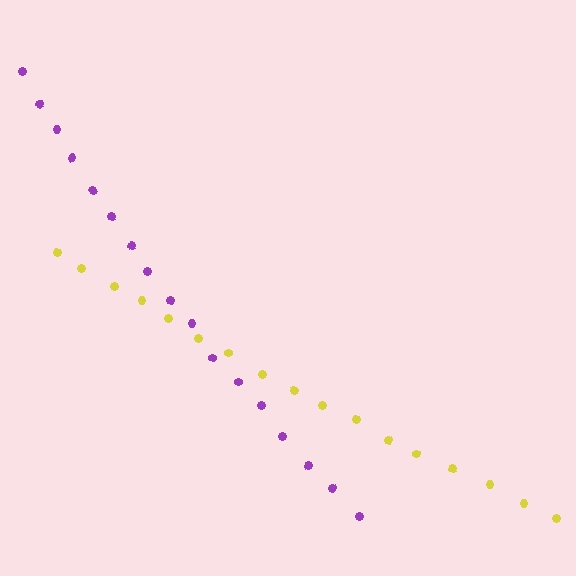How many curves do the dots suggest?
There are 2 distinct paths.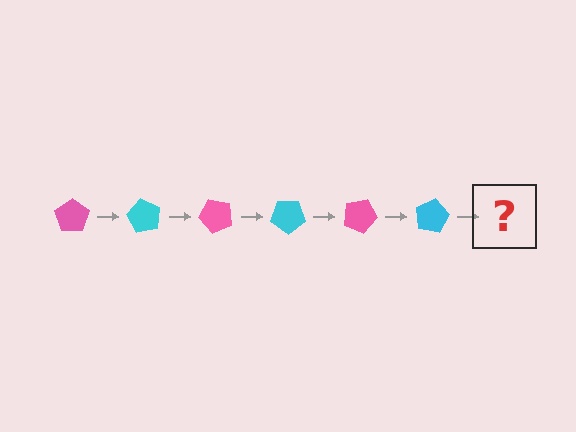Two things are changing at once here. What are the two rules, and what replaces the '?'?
The two rules are that it rotates 60 degrees each step and the color cycles through pink and cyan. The '?' should be a pink pentagon, rotated 360 degrees from the start.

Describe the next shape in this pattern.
It should be a pink pentagon, rotated 360 degrees from the start.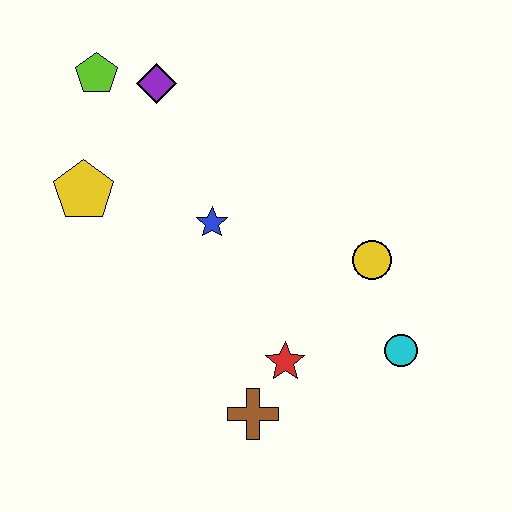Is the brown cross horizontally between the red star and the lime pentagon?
Yes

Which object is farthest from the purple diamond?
The cyan circle is farthest from the purple diamond.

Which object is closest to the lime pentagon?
The purple diamond is closest to the lime pentagon.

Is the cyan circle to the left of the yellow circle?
No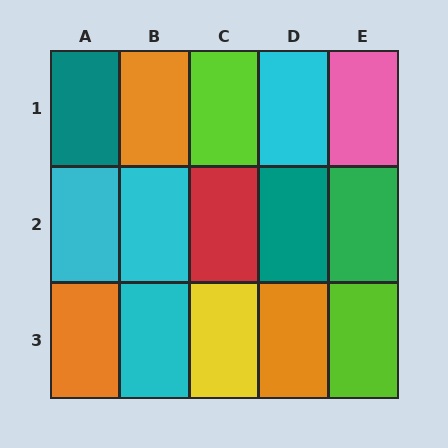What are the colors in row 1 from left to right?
Teal, orange, lime, cyan, pink.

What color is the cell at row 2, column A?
Cyan.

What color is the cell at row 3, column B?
Cyan.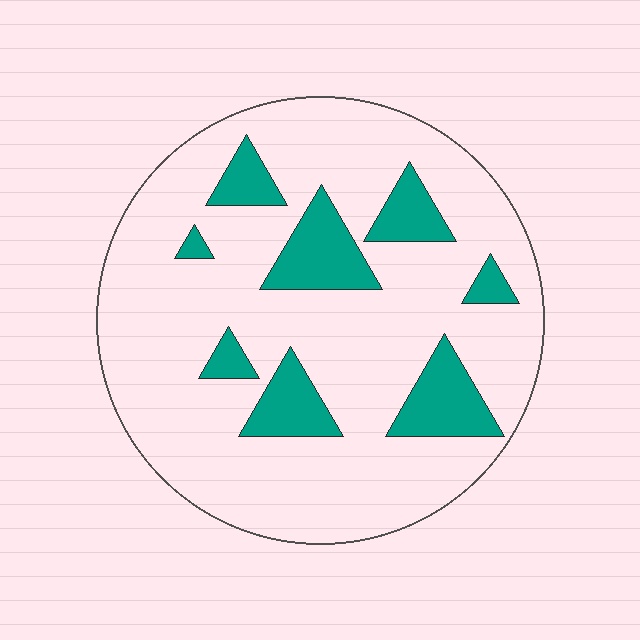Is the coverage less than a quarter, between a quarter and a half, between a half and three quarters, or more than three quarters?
Less than a quarter.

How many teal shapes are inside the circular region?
8.